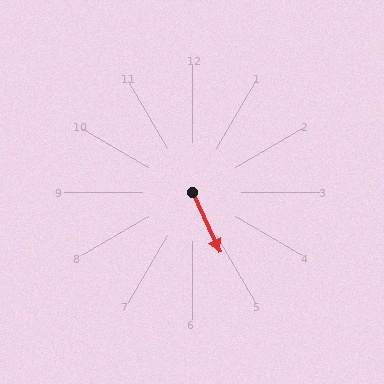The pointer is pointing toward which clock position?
Roughly 5 o'clock.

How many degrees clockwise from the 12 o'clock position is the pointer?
Approximately 155 degrees.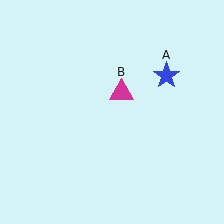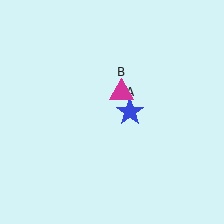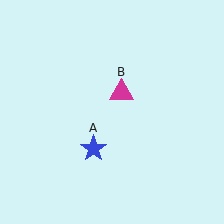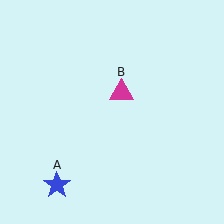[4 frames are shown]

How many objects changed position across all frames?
1 object changed position: blue star (object A).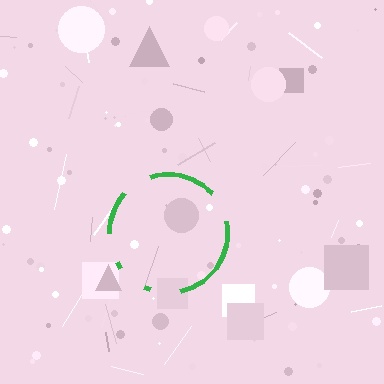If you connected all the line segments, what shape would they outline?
They would outline a circle.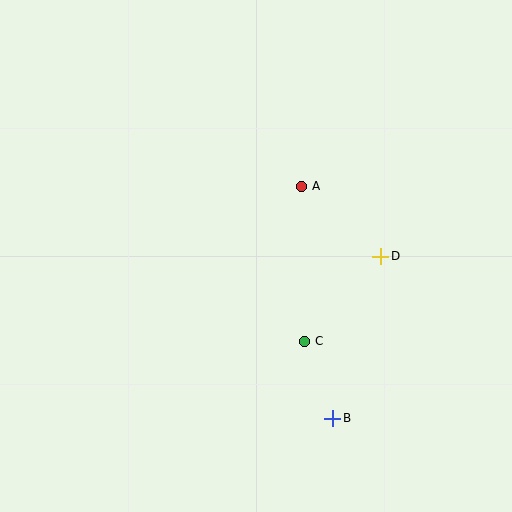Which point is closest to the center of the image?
Point A at (302, 186) is closest to the center.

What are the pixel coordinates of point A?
Point A is at (302, 186).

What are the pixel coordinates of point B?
Point B is at (333, 418).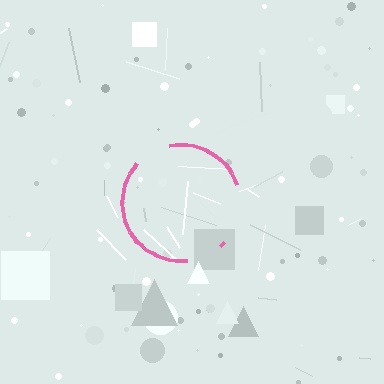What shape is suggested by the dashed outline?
The dashed outline suggests a circle.